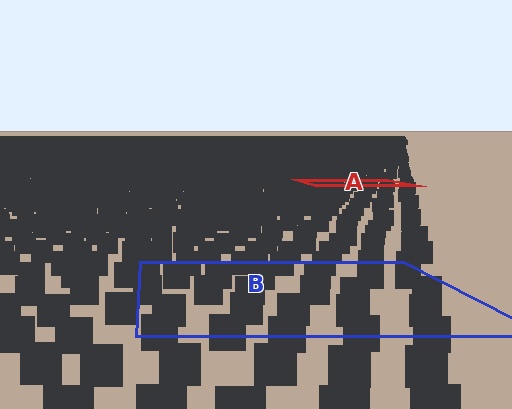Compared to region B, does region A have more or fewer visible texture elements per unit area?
Region A has more texture elements per unit area — they are packed more densely because it is farther away.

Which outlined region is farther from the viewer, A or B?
Region A is farther from the viewer — the texture elements inside it appear smaller and more densely packed.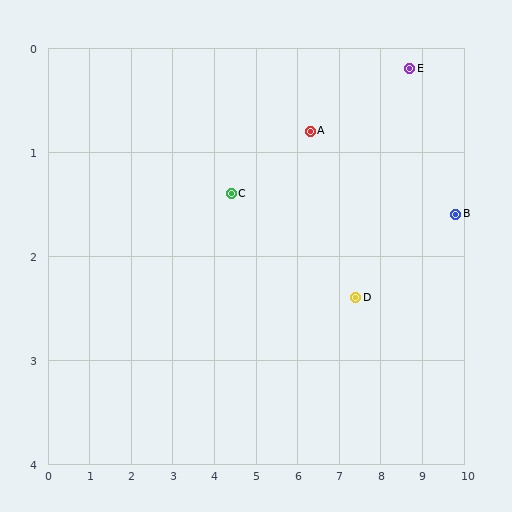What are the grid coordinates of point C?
Point C is at approximately (4.4, 1.4).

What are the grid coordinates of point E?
Point E is at approximately (8.7, 0.2).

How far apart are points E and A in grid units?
Points E and A are about 2.5 grid units apart.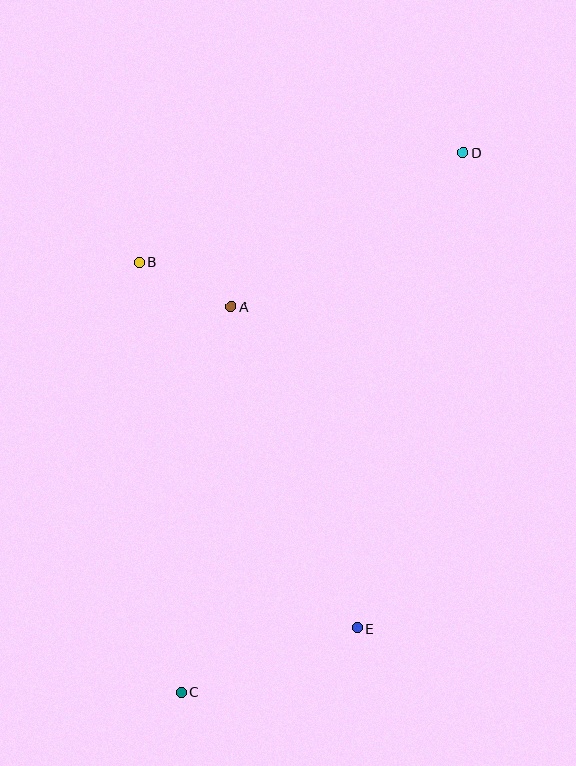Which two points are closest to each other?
Points A and B are closest to each other.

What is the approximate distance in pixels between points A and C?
The distance between A and C is approximately 389 pixels.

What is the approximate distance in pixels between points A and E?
The distance between A and E is approximately 346 pixels.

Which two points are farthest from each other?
Points C and D are farthest from each other.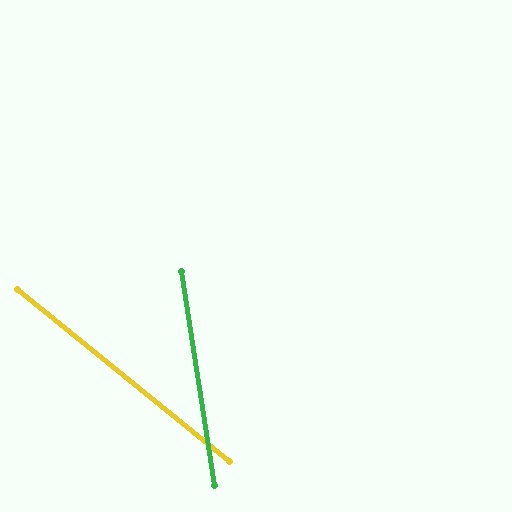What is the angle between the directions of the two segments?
Approximately 42 degrees.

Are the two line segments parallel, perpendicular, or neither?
Neither parallel nor perpendicular — they differ by about 42°.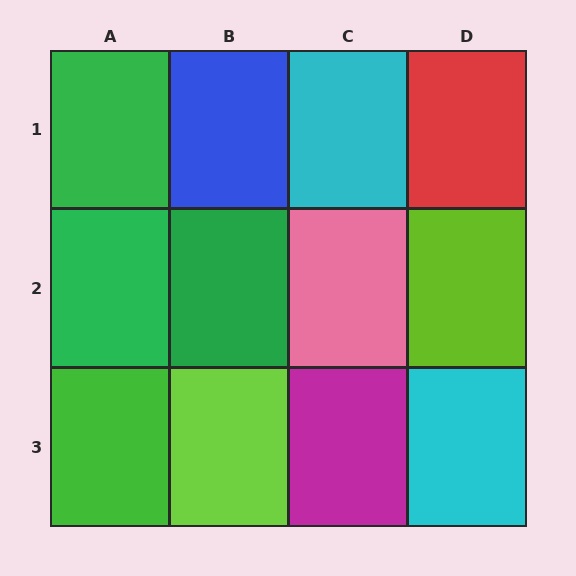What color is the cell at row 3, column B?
Lime.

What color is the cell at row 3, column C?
Magenta.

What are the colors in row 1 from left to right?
Green, blue, cyan, red.